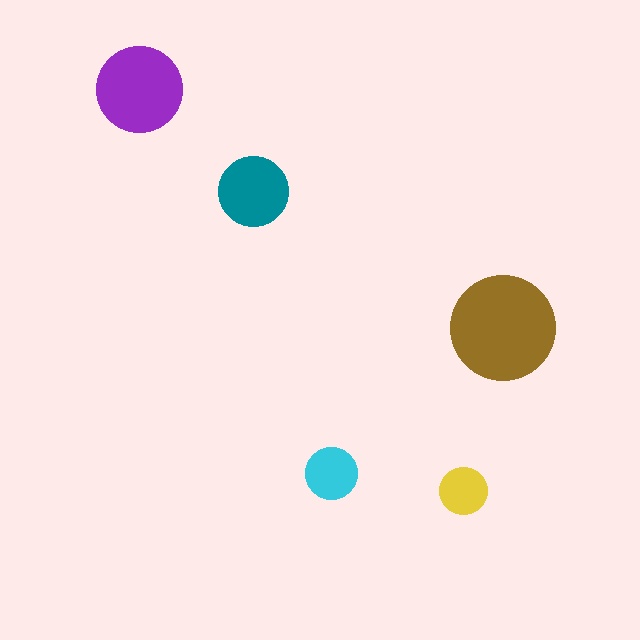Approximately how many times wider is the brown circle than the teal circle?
About 1.5 times wider.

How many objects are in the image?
There are 5 objects in the image.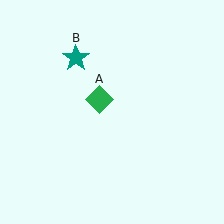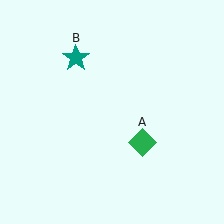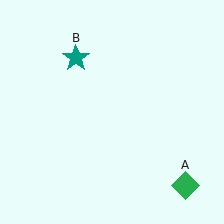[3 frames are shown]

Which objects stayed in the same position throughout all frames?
Teal star (object B) remained stationary.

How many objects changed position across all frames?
1 object changed position: green diamond (object A).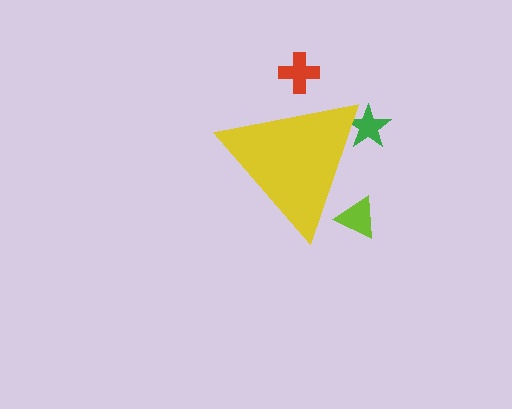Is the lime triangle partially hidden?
Yes, the lime triangle is partially hidden behind the yellow triangle.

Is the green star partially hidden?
Yes, the green star is partially hidden behind the yellow triangle.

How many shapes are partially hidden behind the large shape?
3 shapes are partially hidden.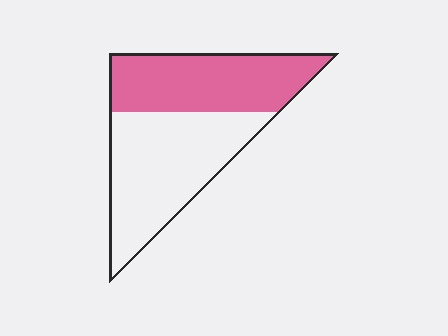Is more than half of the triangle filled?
No.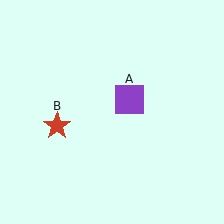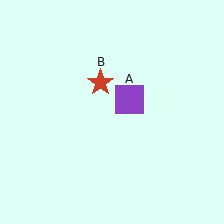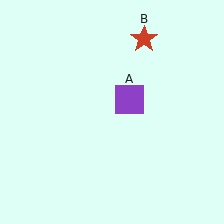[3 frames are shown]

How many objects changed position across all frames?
1 object changed position: red star (object B).